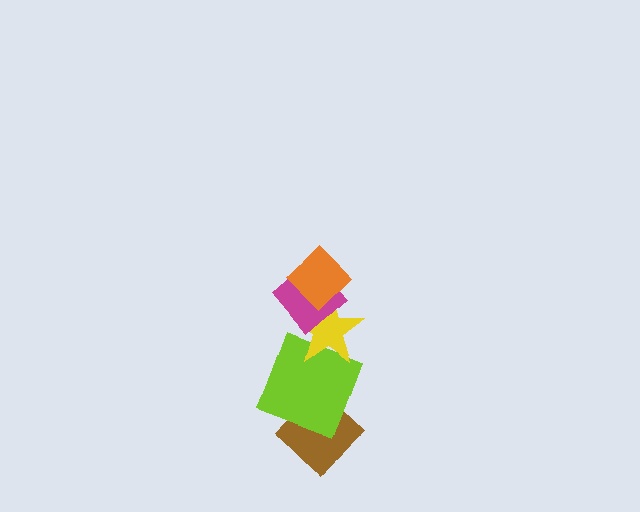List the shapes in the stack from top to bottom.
From top to bottom: the orange diamond, the magenta diamond, the yellow star, the lime square, the brown diamond.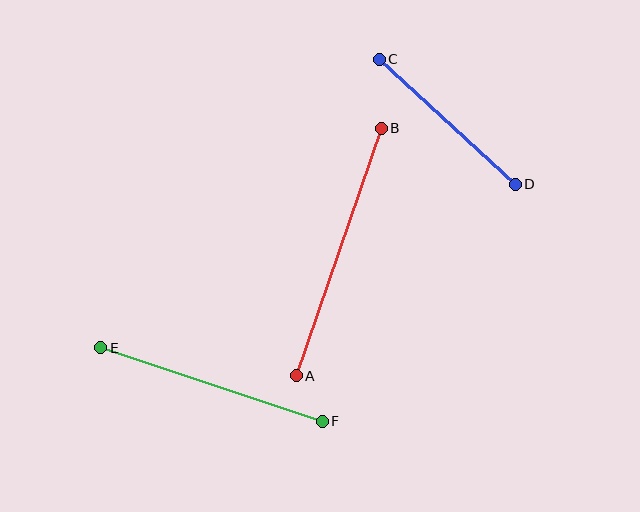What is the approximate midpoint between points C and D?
The midpoint is at approximately (447, 122) pixels.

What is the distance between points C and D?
The distance is approximately 185 pixels.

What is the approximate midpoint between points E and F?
The midpoint is at approximately (211, 384) pixels.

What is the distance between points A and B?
The distance is approximately 262 pixels.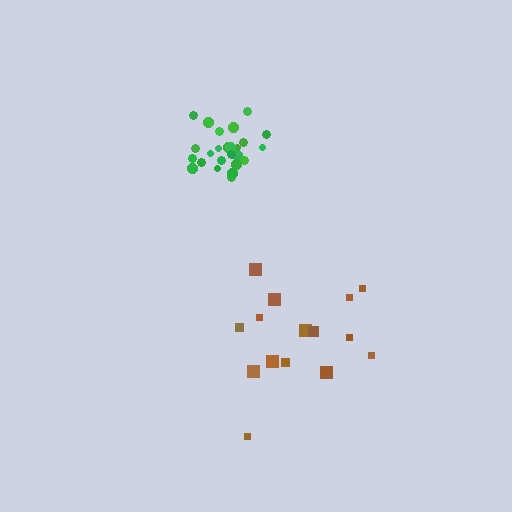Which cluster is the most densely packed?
Green.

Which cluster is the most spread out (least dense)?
Brown.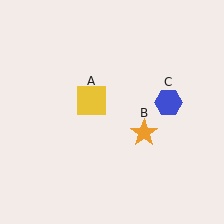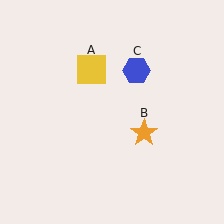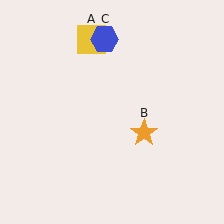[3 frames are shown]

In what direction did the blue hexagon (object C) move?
The blue hexagon (object C) moved up and to the left.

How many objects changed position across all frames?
2 objects changed position: yellow square (object A), blue hexagon (object C).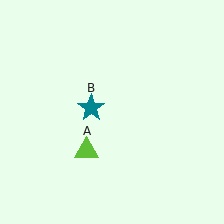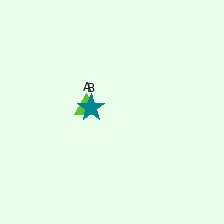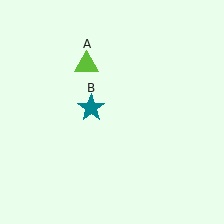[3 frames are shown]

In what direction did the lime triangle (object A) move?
The lime triangle (object A) moved up.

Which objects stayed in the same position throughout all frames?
Teal star (object B) remained stationary.